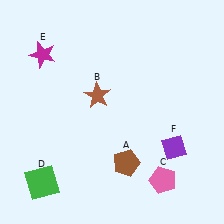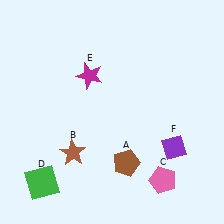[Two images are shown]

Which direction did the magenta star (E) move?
The magenta star (E) moved right.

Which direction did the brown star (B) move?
The brown star (B) moved down.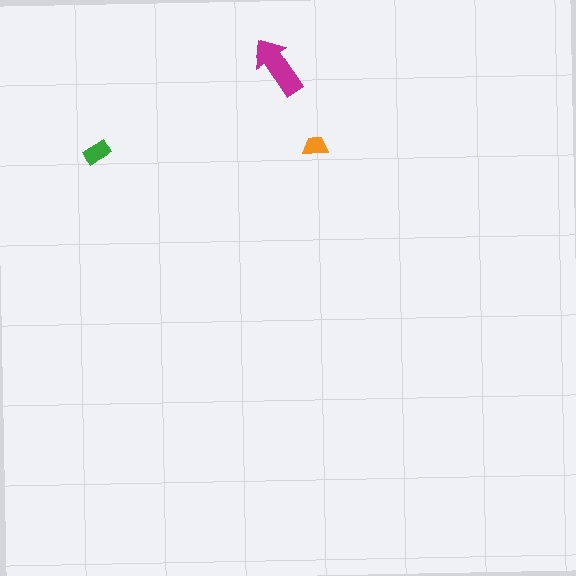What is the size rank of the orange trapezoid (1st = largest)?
3rd.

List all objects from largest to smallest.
The magenta arrow, the green rectangle, the orange trapezoid.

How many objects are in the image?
There are 3 objects in the image.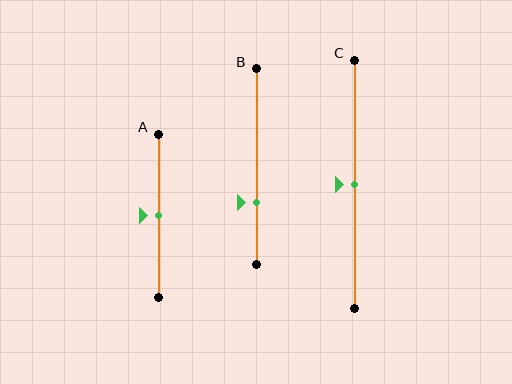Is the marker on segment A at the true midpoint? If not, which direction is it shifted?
Yes, the marker on segment A is at the true midpoint.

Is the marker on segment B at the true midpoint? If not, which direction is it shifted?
No, the marker on segment B is shifted downward by about 18% of the segment length.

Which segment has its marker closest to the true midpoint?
Segment A has its marker closest to the true midpoint.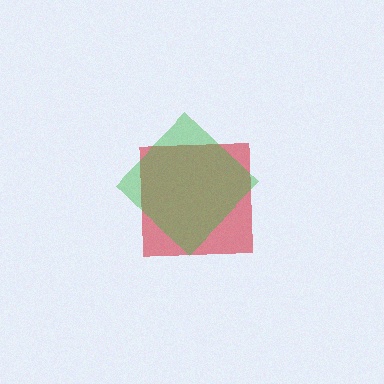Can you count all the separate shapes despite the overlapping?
Yes, there are 2 separate shapes.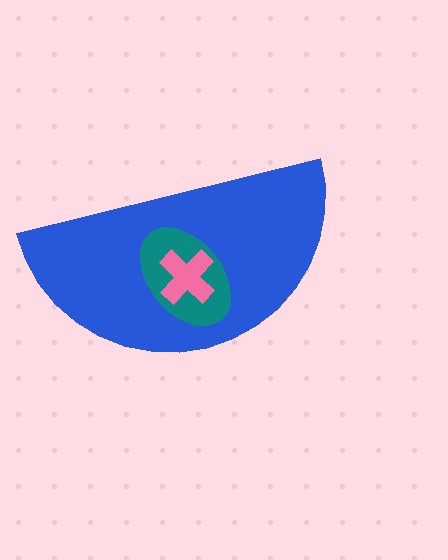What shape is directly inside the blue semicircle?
The teal ellipse.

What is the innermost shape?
The pink cross.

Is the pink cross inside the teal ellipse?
Yes.